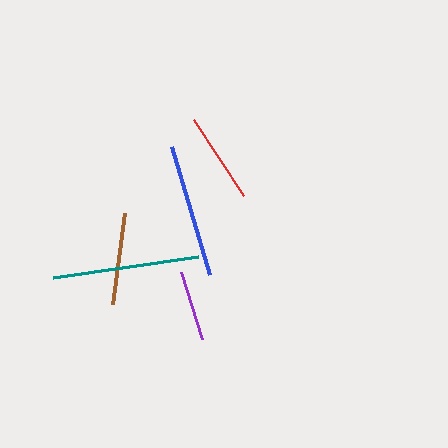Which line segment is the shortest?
The purple line is the shortest at approximately 70 pixels.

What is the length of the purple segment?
The purple segment is approximately 70 pixels long.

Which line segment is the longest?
The teal line is the longest at approximately 147 pixels.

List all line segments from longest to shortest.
From longest to shortest: teal, blue, brown, red, purple.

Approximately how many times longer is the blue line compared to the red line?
The blue line is approximately 1.5 times the length of the red line.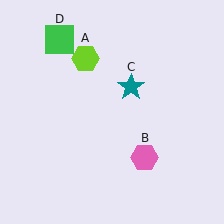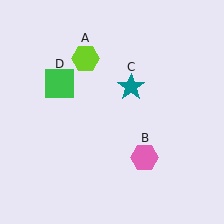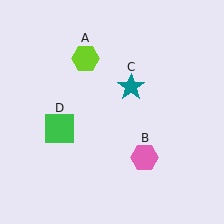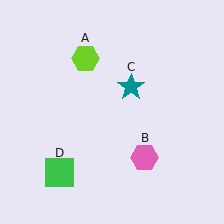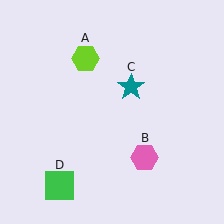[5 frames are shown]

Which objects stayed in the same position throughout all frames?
Lime hexagon (object A) and pink hexagon (object B) and teal star (object C) remained stationary.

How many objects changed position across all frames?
1 object changed position: green square (object D).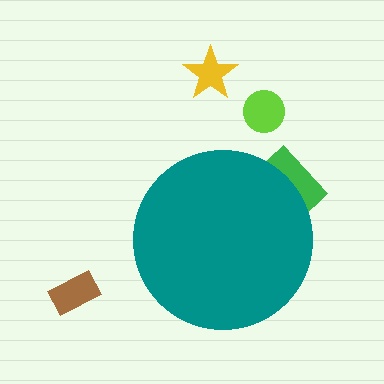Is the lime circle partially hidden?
No, the lime circle is fully visible.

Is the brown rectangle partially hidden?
No, the brown rectangle is fully visible.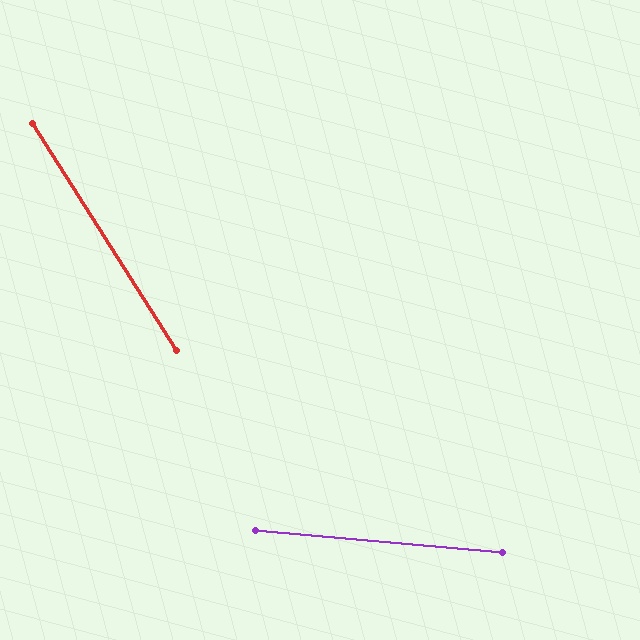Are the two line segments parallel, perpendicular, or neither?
Neither parallel nor perpendicular — they differ by about 52°.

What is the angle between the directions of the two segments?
Approximately 52 degrees.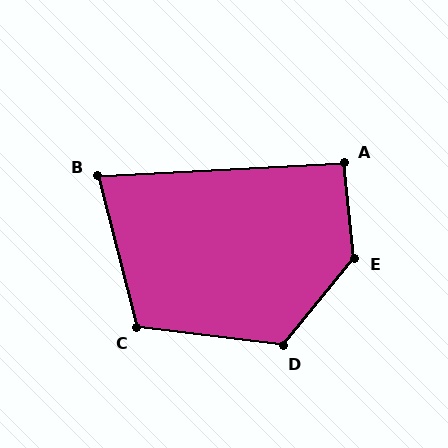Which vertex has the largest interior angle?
E, at approximately 135 degrees.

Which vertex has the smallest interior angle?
B, at approximately 79 degrees.